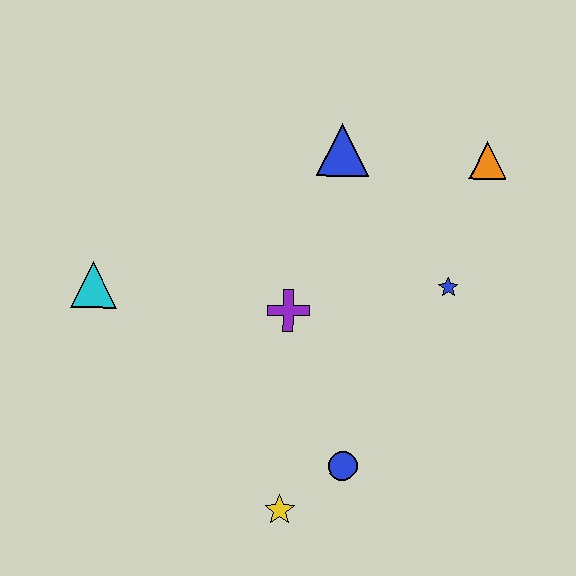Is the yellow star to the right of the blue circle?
No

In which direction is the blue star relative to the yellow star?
The blue star is above the yellow star.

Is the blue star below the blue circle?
No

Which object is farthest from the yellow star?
The orange triangle is farthest from the yellow star.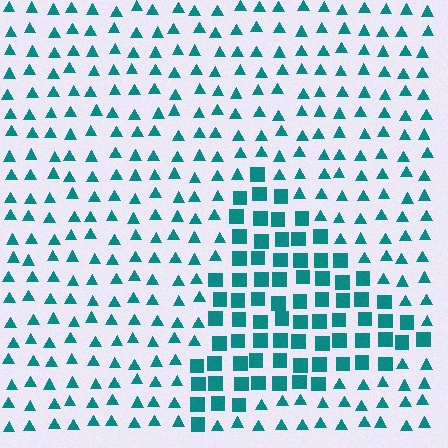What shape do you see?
I see a triangle.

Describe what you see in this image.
The image is filled with small teal elements arranged in a uniform grid. A triangle-shaped region contains squares, while the surrounding area contains triangles. The boundary is defined purely by the change in element shape.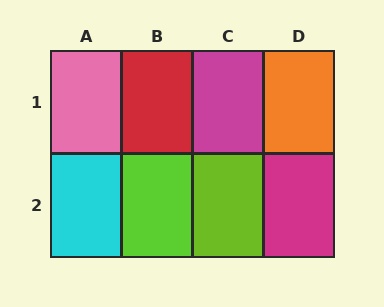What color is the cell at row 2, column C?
Lime.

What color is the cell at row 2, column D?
Magenta.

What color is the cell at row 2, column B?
Lime.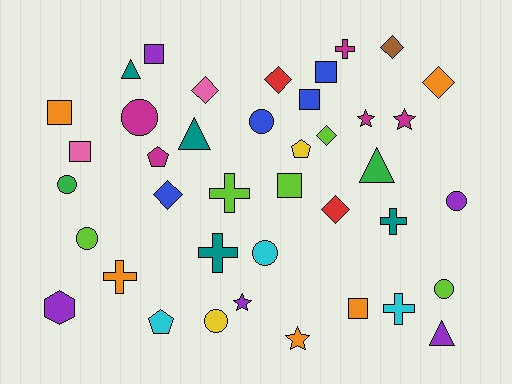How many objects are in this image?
There are 40 objects.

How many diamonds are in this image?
There are 7 diamonds.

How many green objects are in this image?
There are 2 green objects.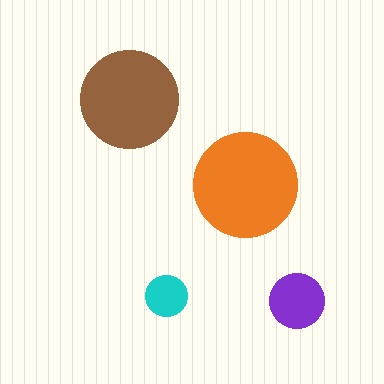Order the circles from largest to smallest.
the orange one, the brown one, the purple one, the cyan one.